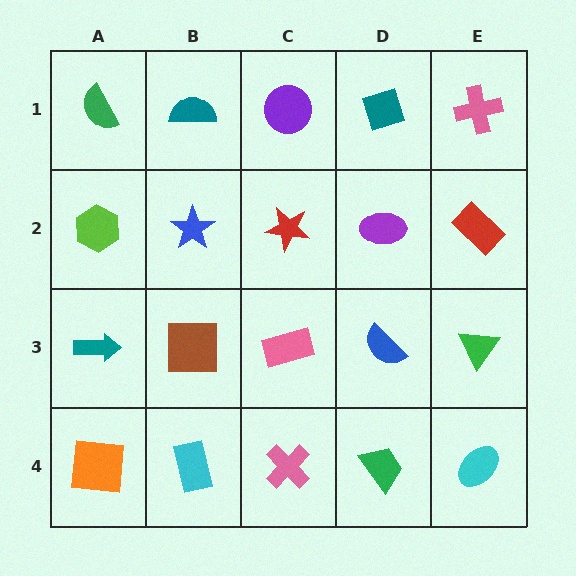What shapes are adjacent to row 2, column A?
A green semicircle (row 1, column A), a teal arrow (row 3, column A), a blue star (row 2, column B).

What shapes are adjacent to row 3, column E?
A red rectangle (row 2, column E), a cyan ellipse (row 4, column E), a blue semicircle (row 3, column D).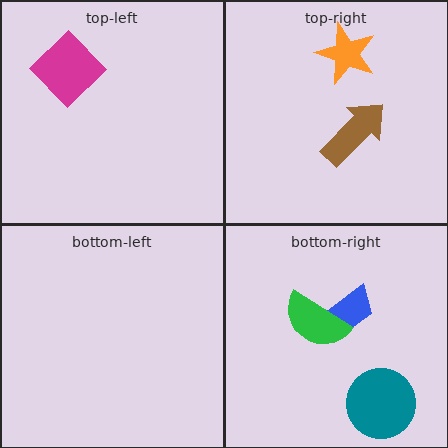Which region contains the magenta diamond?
The top-left region.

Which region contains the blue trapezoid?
The bottom-right region.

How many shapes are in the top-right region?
2.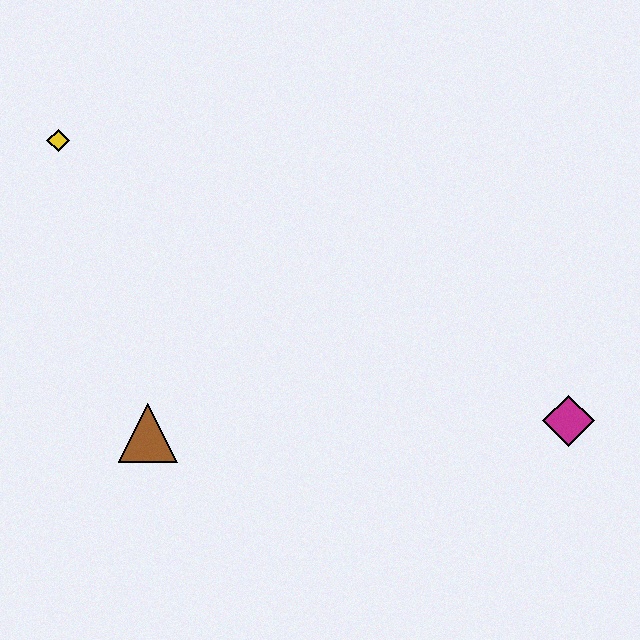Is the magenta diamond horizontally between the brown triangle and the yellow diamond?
No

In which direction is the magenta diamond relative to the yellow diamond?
The magenta diamond is to the right of the yellow diamond.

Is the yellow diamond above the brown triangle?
Yes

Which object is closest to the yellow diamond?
The brown triangle is closest to the yellow diamond.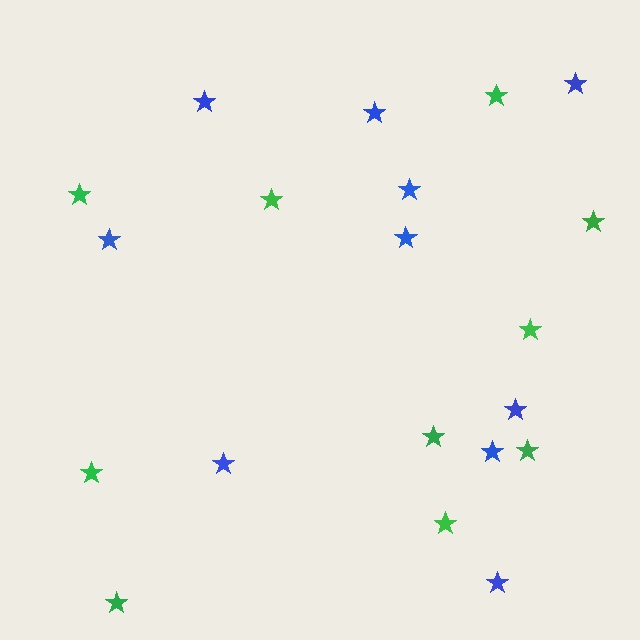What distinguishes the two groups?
There are 2 groups: one group of blue stars (10) and one group of green stars (10).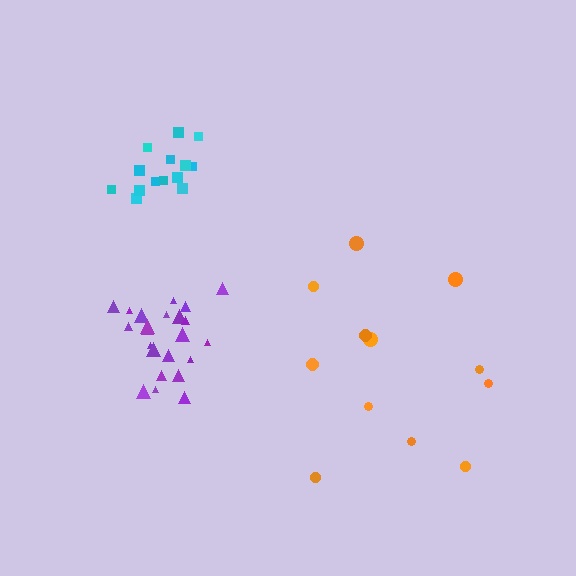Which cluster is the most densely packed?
Purple.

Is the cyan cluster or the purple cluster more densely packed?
Purple.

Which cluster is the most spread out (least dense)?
Orange.